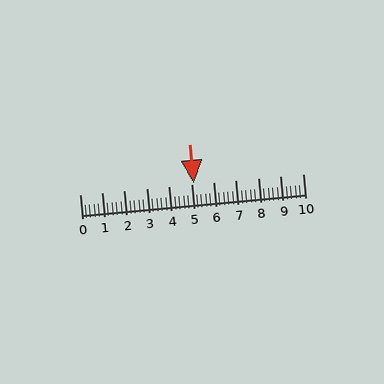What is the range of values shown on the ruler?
The ruler shows values from 0 to 10.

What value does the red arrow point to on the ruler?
The red arrow points to approximately 5.1.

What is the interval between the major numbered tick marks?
The major tick marks are spaced 1 units apart.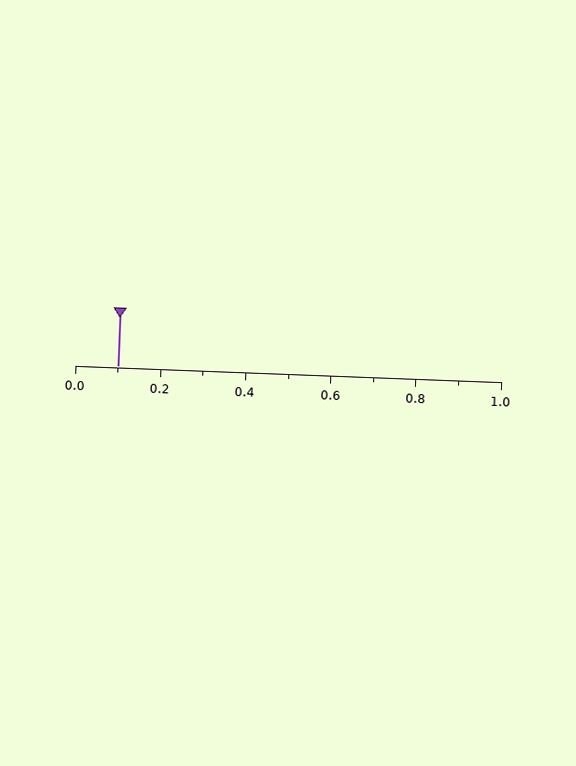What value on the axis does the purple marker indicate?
The marker indicates approximately 0.1.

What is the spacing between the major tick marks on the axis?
The major ticks are spaced 0.2 apart.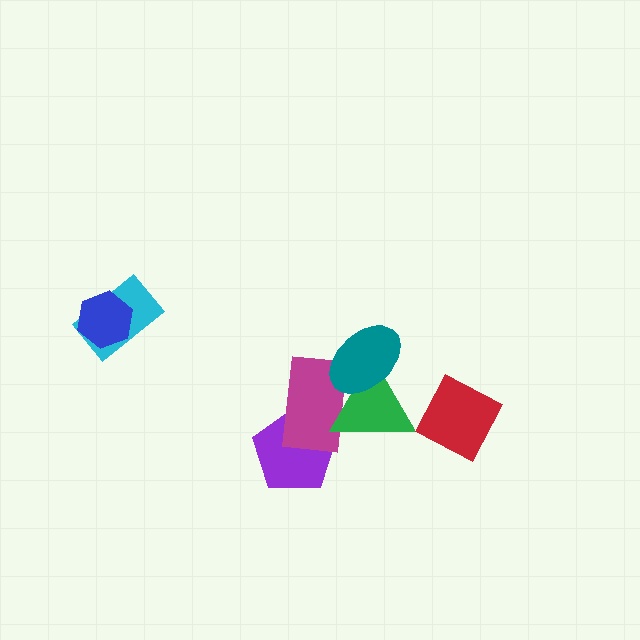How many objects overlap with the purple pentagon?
1 object overlaps with the purple pentagon.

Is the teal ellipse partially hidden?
No, no other shape covers it.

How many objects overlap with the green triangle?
2 objects overlap with the green triangle.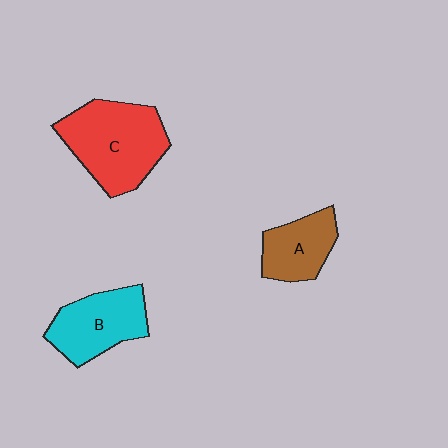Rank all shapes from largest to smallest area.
From largest to smallest: C (red), B (cyan), A (brown).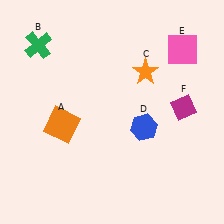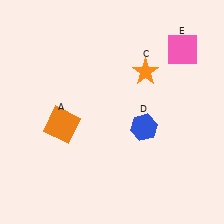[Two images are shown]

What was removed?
The green cross (B), the magenta diamond (F) were removed in Image 2.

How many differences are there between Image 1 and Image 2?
There are 2 differences between the two images.